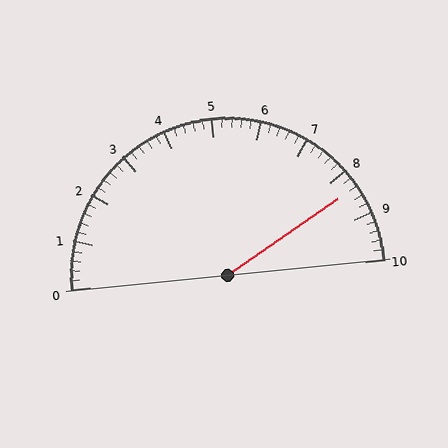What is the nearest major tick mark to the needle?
The nearest major tick mark is 8.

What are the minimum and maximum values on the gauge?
The gauge ranges from 0 to 10.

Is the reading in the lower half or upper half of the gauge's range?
The reading is in the upper half of the range (0 to 10).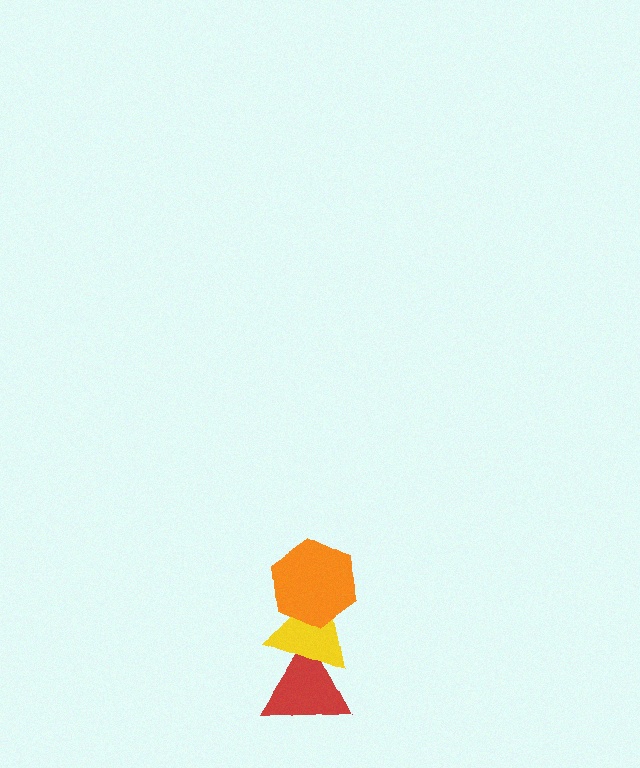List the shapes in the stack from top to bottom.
From top to bottom: the orange hexagon, the yellow triangle, the red triangle.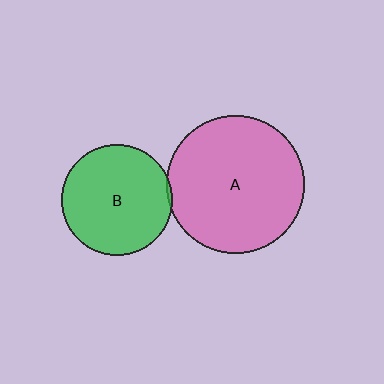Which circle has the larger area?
Circle A (pink).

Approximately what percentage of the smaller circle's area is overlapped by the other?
Approximately 5%.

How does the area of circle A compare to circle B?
Approximately 1.5 times.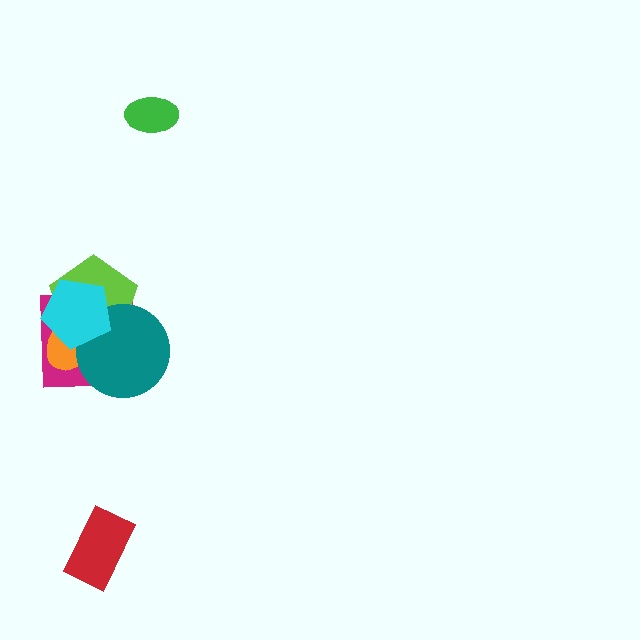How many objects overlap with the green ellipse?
0 objects overlap with the green ellipse.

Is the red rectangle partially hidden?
No, no other shape covers it.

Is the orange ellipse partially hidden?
Yes, it is partially covered by another shape.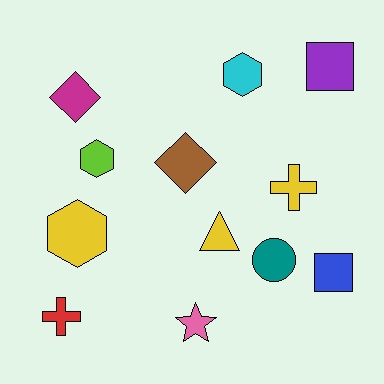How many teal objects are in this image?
There is 1 teal object.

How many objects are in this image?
There are 12 objects.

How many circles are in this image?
There is 1 circle.